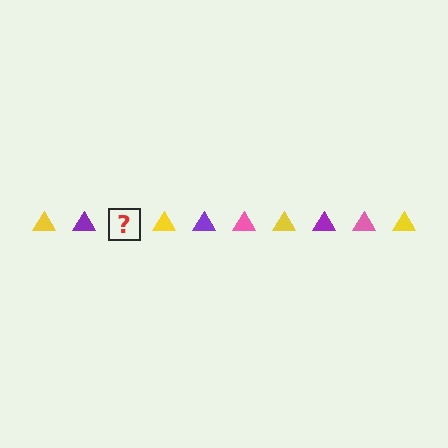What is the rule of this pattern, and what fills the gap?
The rule is that the pattern cycles through yellow, purple, pink triangles. The gap should be filled with a pink triangle.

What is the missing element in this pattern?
The missing element is a pink triangle.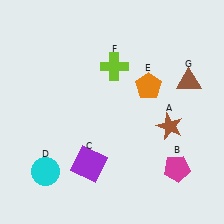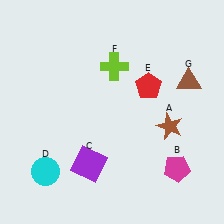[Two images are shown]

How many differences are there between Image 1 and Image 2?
There is 1 difference between the two images.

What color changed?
The pentagon (E) changed from orange in Image 1 to red in Image 2.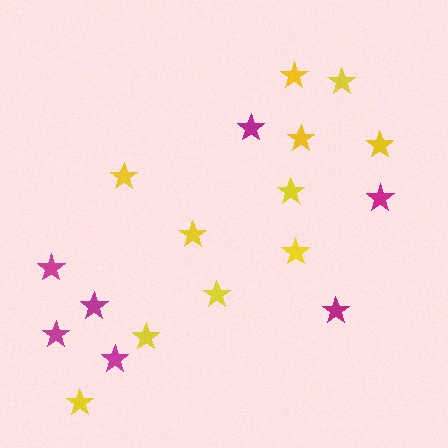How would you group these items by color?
There are 2 groups: one group of yellow stars (11) and one group of magenta stars (7).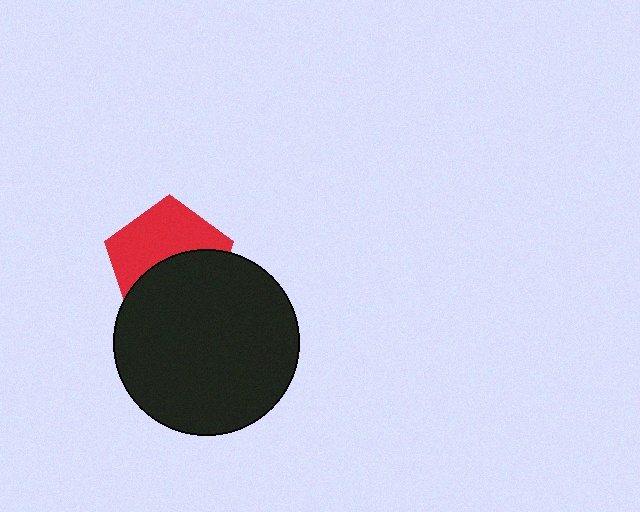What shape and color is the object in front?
The object in front is a black circle.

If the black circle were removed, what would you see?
You would see the complete red pentagon.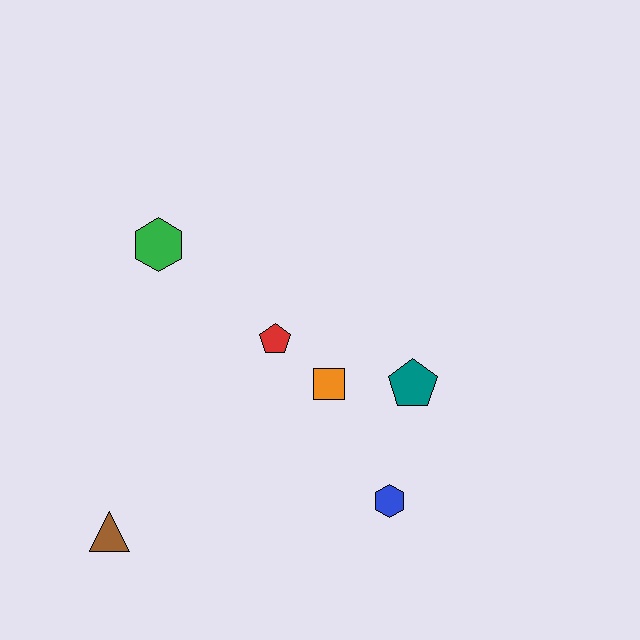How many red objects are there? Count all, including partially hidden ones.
There is 1 red object.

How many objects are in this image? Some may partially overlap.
There are 6 objects.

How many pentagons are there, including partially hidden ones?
There are 2 pentagons.